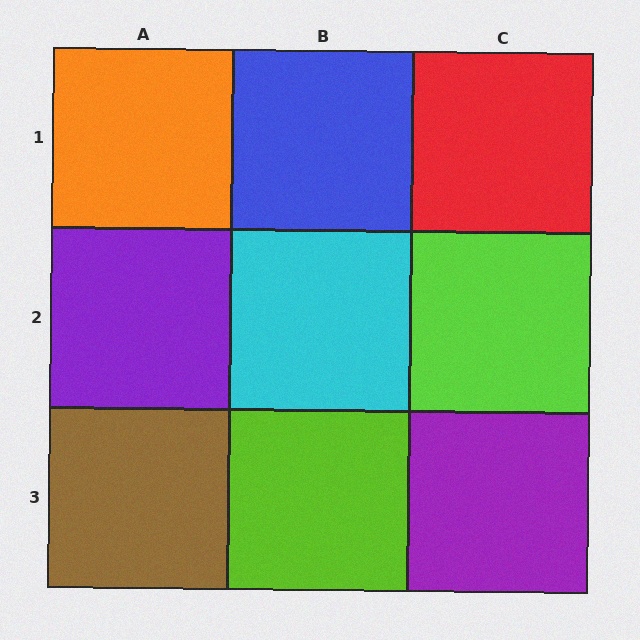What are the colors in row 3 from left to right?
Brown, lime, purple.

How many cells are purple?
2 cells are purple.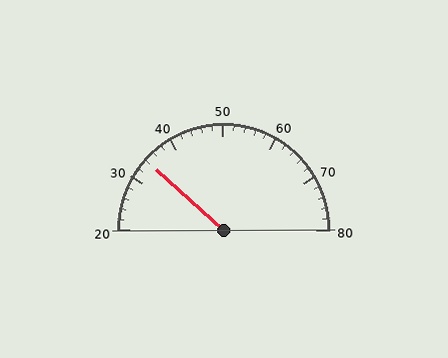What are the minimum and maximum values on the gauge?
The gauge ranges from 20 to 80.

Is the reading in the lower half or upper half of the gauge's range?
The reading is in the lower half of the range (20 to 80).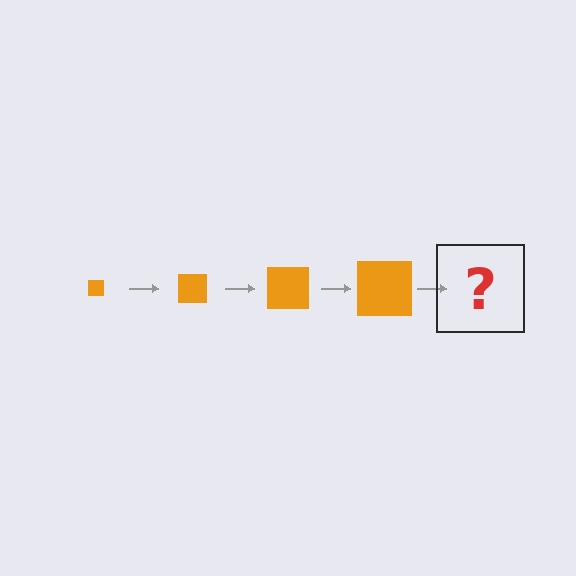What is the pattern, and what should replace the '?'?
The pattern is that the square gets progressively larger each step. The '?' should be an orange square, larger than the previous one.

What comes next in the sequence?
The next element should be an orange square, larger than the previous one.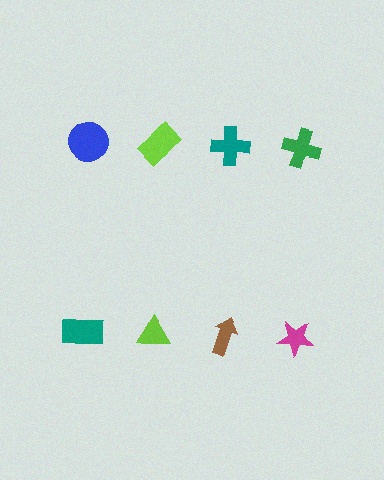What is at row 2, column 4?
A magenta star.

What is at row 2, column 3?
A brown arrow.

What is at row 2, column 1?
A teal rectangle.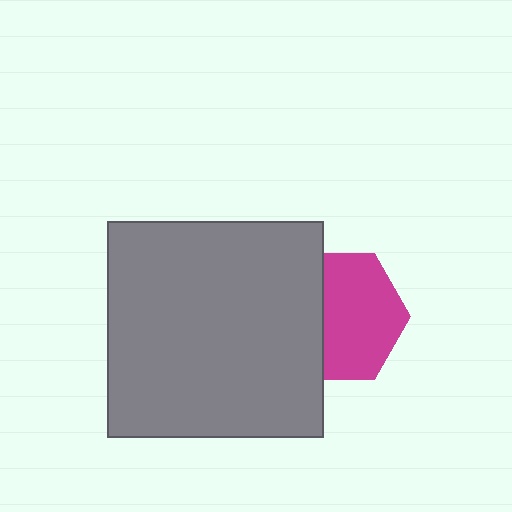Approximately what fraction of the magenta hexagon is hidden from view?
Roughly 37% of the magenta hexagon is hidden behind the gray square.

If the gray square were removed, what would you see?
You would see the complete magenta hexagon.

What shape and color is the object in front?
The object in front is a gray square.